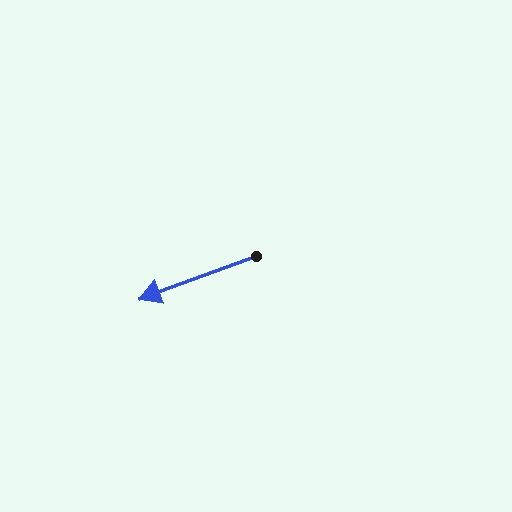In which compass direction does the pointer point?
West.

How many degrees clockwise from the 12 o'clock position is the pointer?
Approximately 250 degrees.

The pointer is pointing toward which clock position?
Roughly 8 o'clock.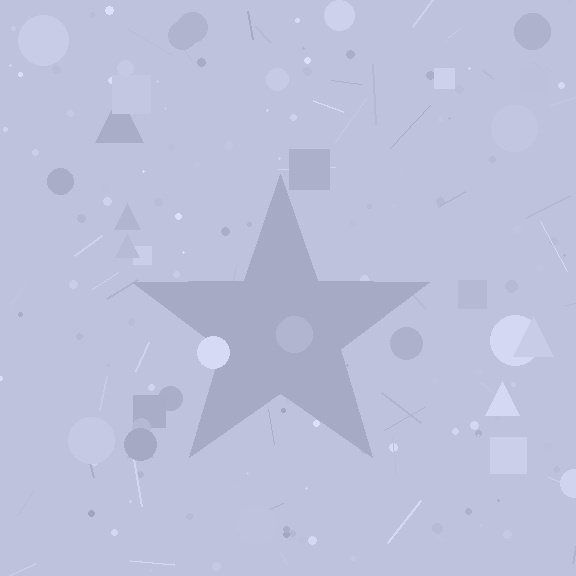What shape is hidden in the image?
A star is hidden in the image.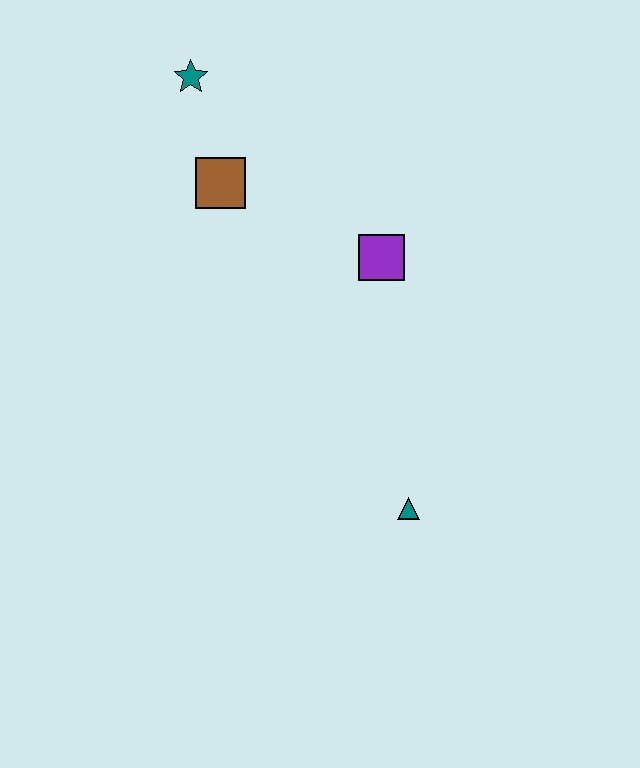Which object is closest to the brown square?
The teal star is closest to the brown square.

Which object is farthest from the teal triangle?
The teal star is farthest from the teal triangle.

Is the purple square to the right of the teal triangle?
No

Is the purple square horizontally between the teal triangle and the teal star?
Yes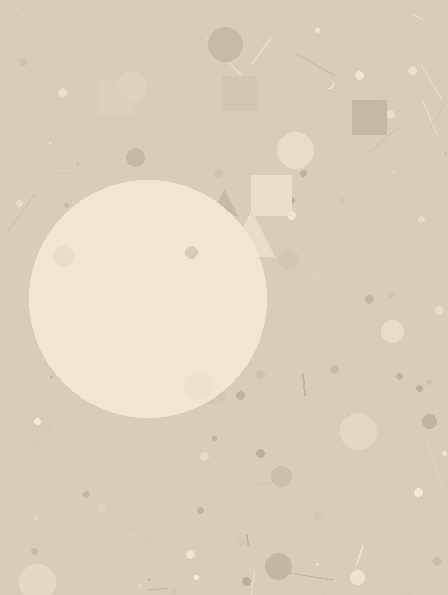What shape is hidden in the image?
A circle is hidden in the image.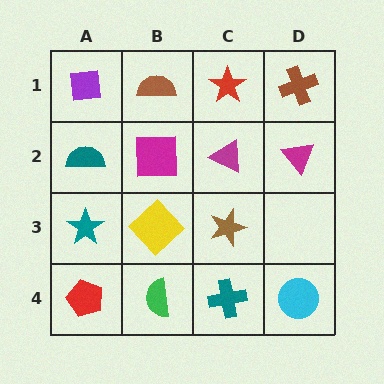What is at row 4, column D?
A cyan circle.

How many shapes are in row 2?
4 shapes.